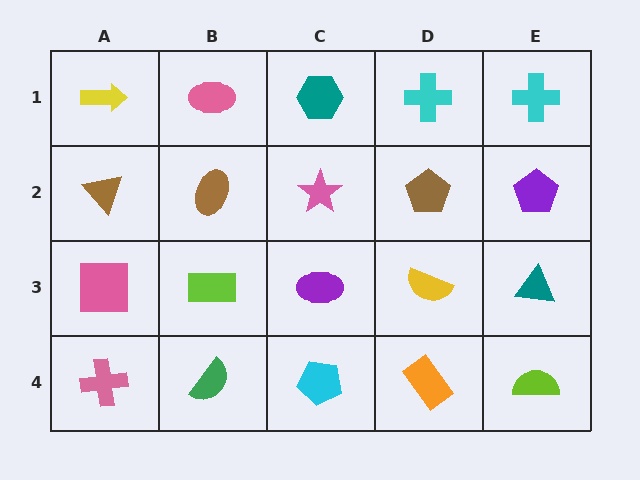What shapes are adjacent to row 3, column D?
A brown pentagon (row 2, column D), an orange rectangle (row 4, column D), a purple ellipse (row 3, column C), a teal triangle (row 3, column E).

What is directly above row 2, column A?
A yellow arrow.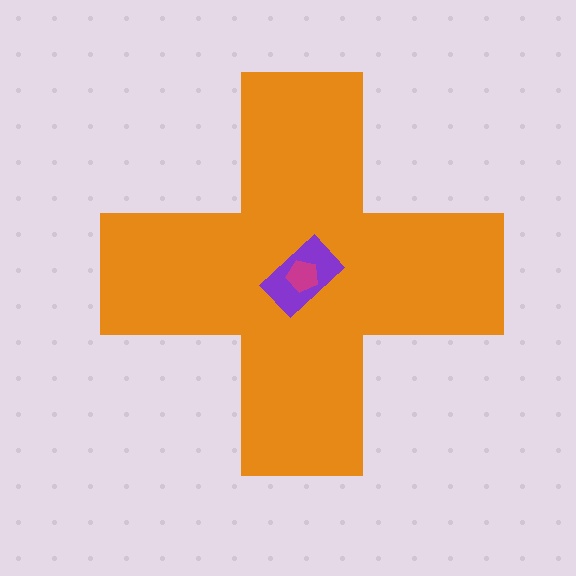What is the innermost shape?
The magenta pentagon.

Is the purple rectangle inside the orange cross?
Yes.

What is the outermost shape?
The orange cross.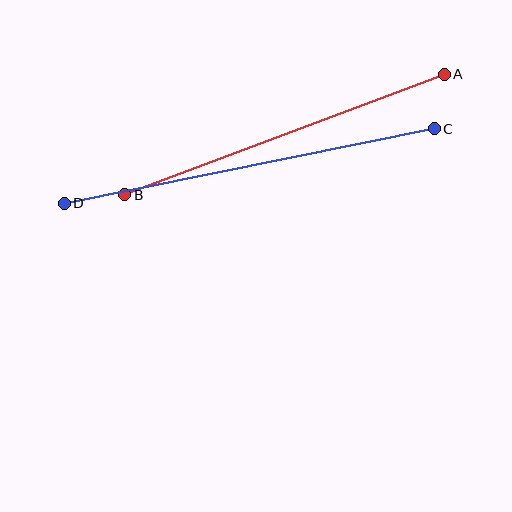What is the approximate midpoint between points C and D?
The midpoint is at approximately (249, 166) pixels.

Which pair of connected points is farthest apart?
Points C and D are farthest apart.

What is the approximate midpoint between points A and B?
The midpoint is at approximately (285, 134) pixels.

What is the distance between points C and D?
The distance is approximately 378 pixels.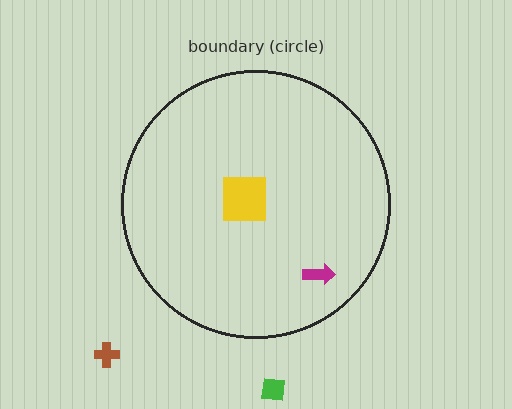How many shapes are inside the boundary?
2 inside, 2 outside.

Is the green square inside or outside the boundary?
Outside.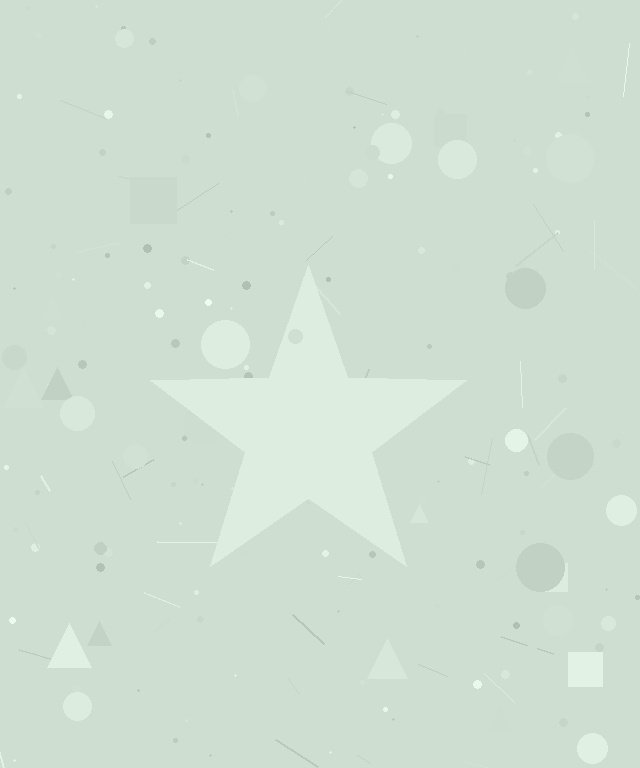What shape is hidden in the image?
A star is hidden in the image.